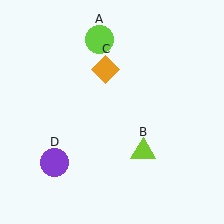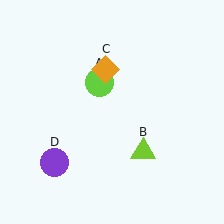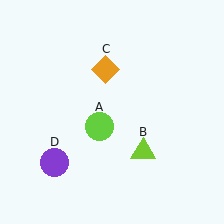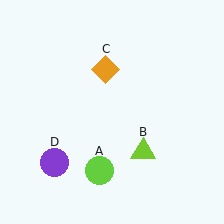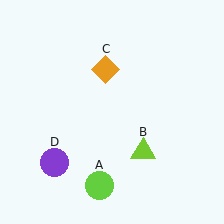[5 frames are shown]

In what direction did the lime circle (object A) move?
The lime circle (object A) moved down.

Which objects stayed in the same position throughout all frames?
Lime triangle (object B) and orange diamond (object C) and purple circle (object D) remained stationary.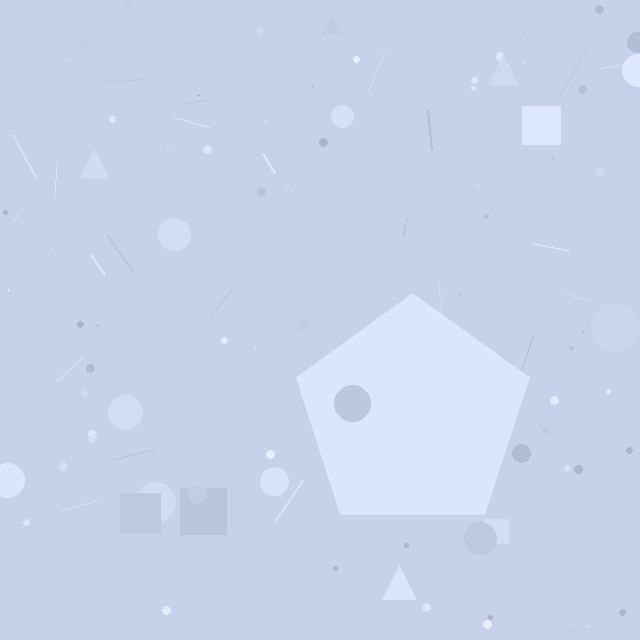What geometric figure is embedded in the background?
A pentagon is embedded in the background.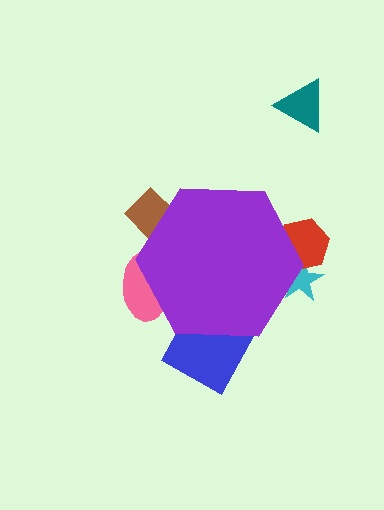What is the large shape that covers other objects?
A purple hexagon.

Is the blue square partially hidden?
Yes, the blue square is partially hidden behind the purple hexagon.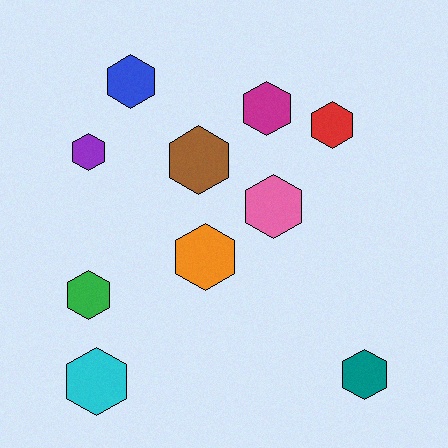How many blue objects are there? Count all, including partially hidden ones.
There is 1 blue object.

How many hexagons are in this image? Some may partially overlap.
There are 10 hexagons.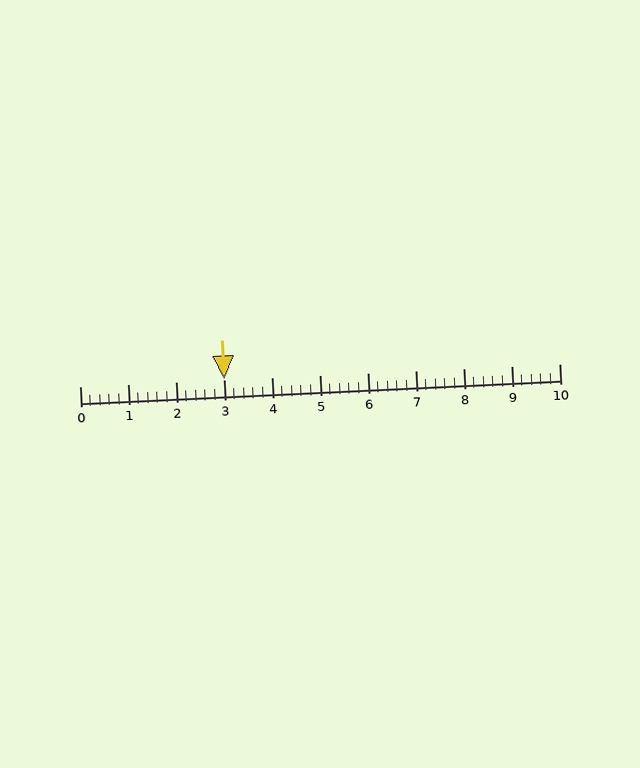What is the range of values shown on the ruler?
The ruler shows values from 0 to 10.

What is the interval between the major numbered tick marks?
The major tick marks are spaced 1 units apart.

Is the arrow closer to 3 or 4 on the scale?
The arrow is closer to 3.